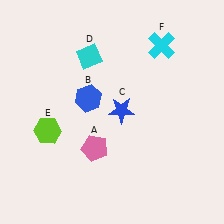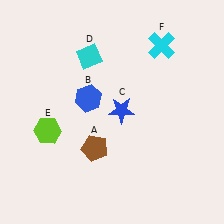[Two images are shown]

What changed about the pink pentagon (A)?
In Image 1, A is pink. In Image 2, it changed to brown.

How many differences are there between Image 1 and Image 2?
There is 1 difference between the two images.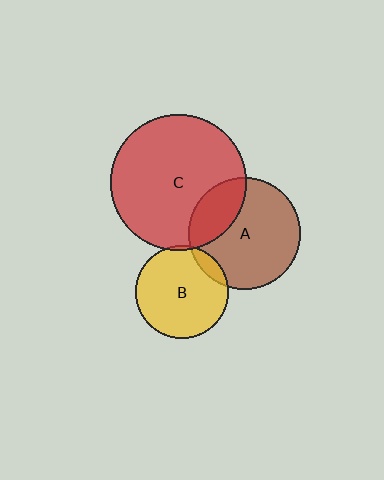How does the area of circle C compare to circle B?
Approximately 2.2 times.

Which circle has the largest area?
Circle C (red).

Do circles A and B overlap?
Yes.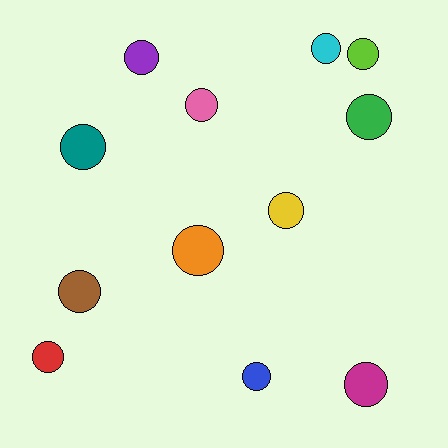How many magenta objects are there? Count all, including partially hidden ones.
There is 1 magenta object.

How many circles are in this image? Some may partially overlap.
There are 12 circles.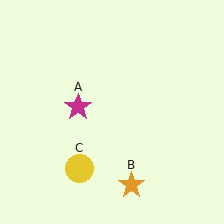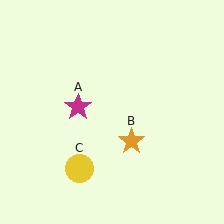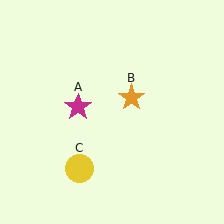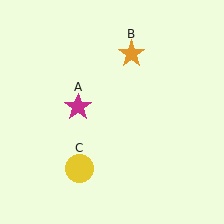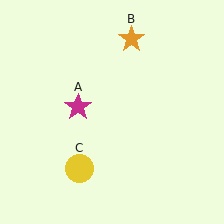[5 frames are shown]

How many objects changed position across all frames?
1 object changed position: orange star (object B).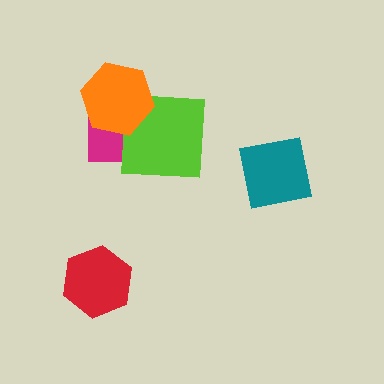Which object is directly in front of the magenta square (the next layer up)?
The lime square is directly in front of the magenta square.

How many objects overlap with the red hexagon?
0 objects overlap with the red hexagon.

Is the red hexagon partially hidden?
No, no other shape covers it.